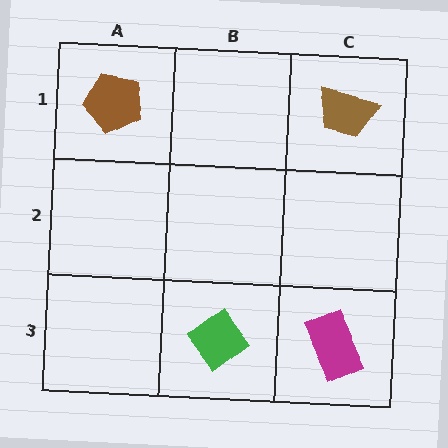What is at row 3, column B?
A green diamond.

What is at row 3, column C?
A magenta rectangle.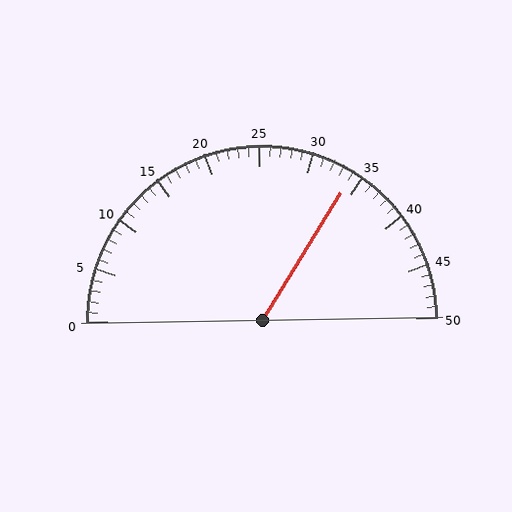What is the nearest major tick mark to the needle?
The nearest major tick mark is 35.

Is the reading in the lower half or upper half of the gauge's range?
The reading is in the upper half of the range (0 to 50).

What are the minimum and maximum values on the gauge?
The gauge ranges from 0 to 50.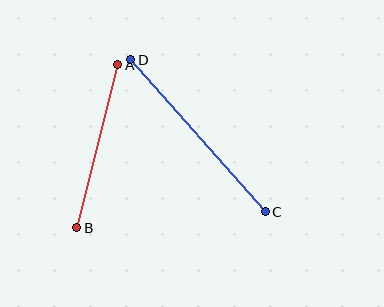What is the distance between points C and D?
The distance is approximately 203 pixels.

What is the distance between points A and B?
The distance is approximately 168 pixels.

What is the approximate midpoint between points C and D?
The midpoint is at approximately (198, 136) pixels.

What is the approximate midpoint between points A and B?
The midpoint is at approximately (97, 146) pixels.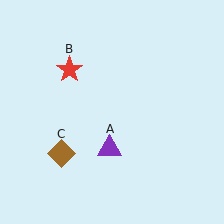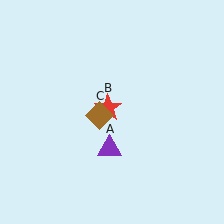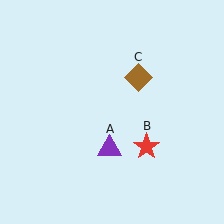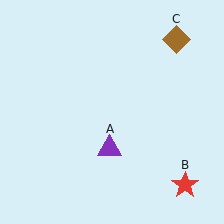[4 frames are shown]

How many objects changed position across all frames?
2 objects changed position: red star (object B), brown diamond (object C).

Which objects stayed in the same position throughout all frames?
Purple triangle (object A) remained stationary.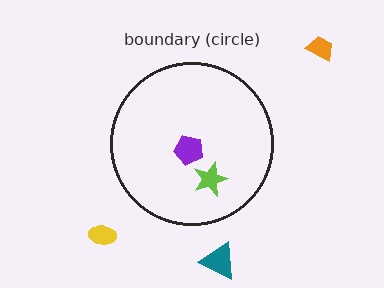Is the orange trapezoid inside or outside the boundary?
Outside.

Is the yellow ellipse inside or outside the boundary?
Outside.